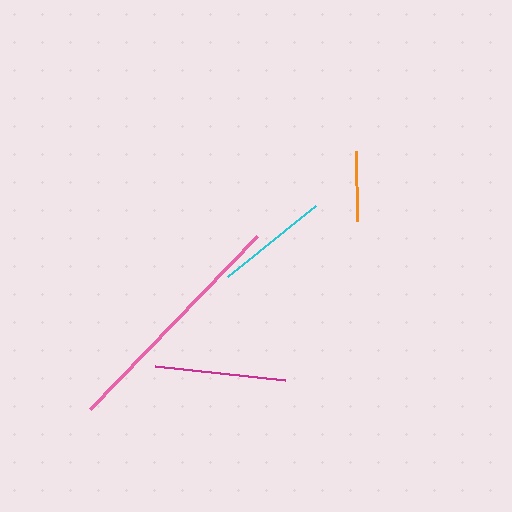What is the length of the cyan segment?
The cyan segment is approximately 114 pixels long.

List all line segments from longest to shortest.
From longest to shortest: pink, magenta, cyan, orange.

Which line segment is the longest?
The pink line is the longest at approximately 239 pixels.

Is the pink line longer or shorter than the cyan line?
The pink line is longer than the cyan line.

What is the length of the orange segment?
The orange segment is approximately 71 pixels long.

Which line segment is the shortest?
The orange line is the shortest at approximately 71 pixels.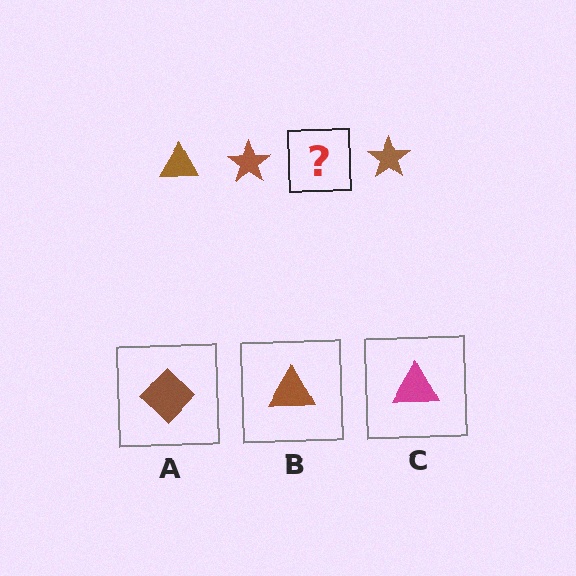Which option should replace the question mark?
Option B.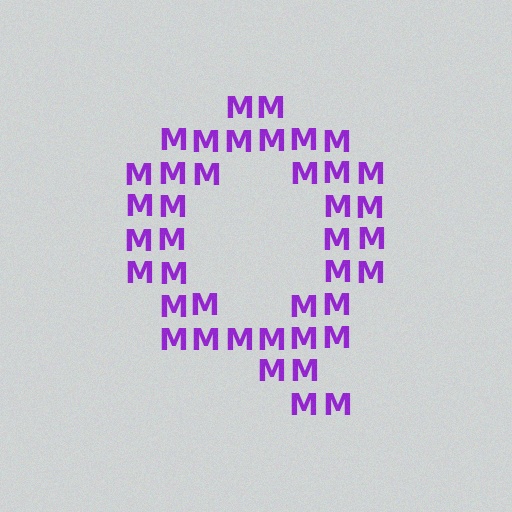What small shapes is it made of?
It is made of small letter M's.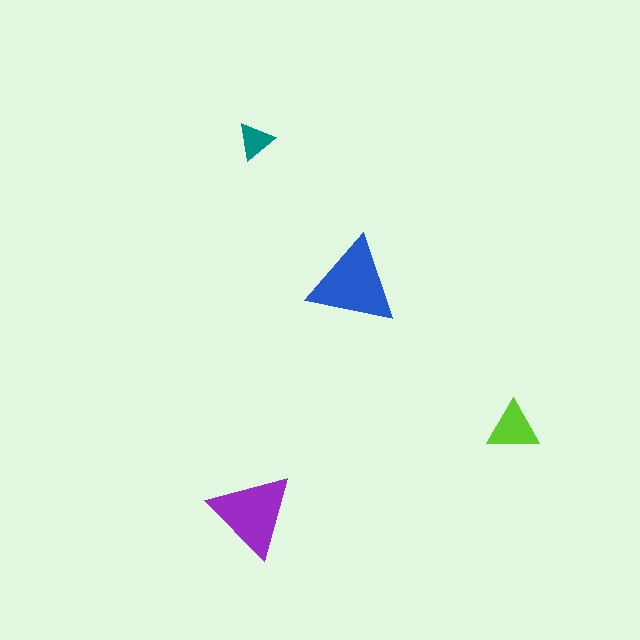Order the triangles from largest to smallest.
the blue one, the purple one, the lime one, the teal one.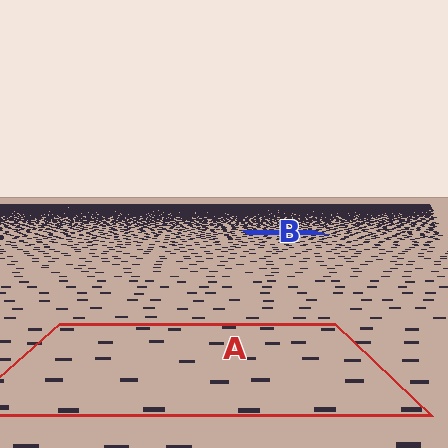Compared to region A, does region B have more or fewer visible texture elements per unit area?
Region B has more texture elements per unit area — they are packed more densely because it is farther away.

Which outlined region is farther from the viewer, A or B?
Region B is farther from the viewer — the texture elements inside it appear smaller and more densely packed.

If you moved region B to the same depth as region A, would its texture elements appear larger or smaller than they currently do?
They would appear larger. At a closer depth, the same texture elements are projected at a bigger on-screen size.